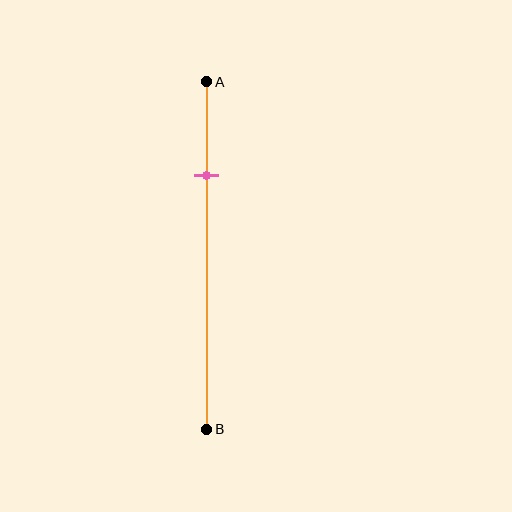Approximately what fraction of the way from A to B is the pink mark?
The pink mark is approximately 25% of the way from A to B.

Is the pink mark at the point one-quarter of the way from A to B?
Yes, the mark is approximately at the one-quarter point.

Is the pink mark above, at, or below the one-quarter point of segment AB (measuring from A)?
The pink mark is approximately at the one-quarter point of segment AB.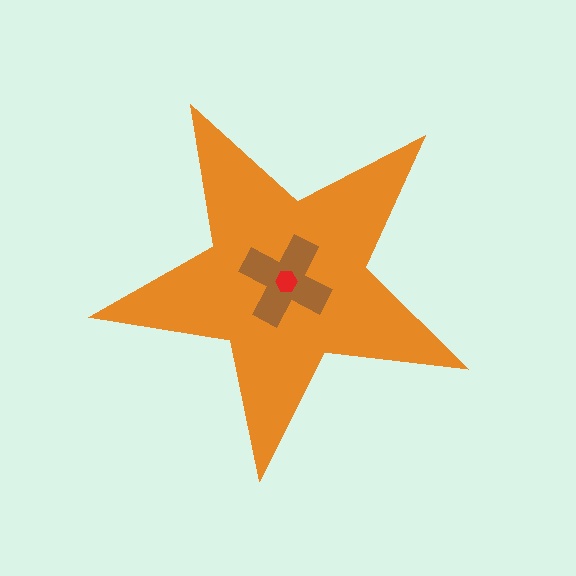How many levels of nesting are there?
3.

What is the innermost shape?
The red hexagon.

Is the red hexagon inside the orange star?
Yes.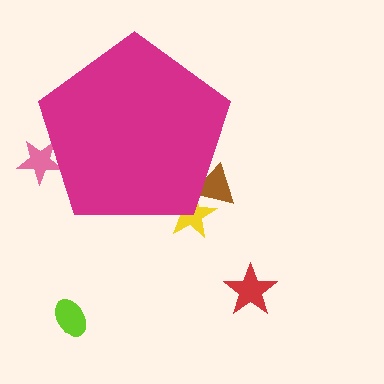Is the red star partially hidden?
No, the red star is fully visible.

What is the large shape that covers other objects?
A magenta pentagon.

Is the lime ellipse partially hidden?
No, the lime ellipse is fully visible.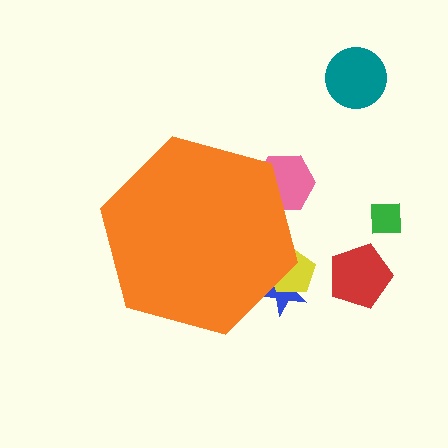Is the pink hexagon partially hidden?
Yes, the pink hexagon is partially hidden behind the orange hexagon.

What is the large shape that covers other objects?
An orange hexagon.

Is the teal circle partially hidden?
No, the teal circle is fully visible.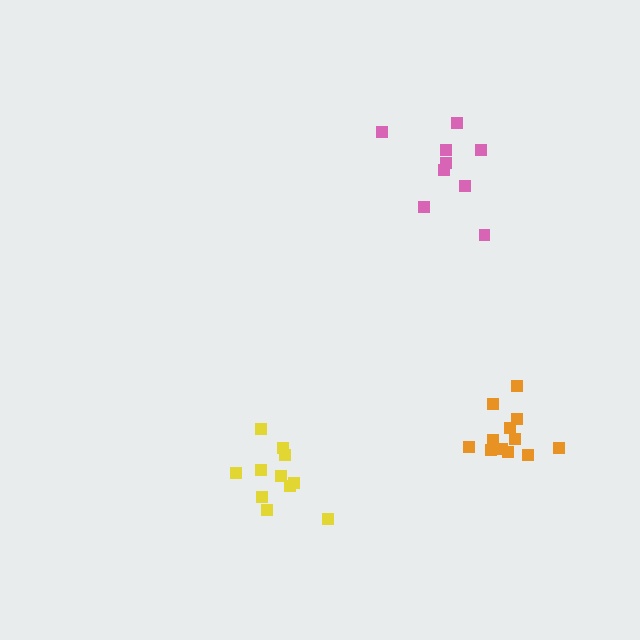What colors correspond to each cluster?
The clusters are colored: yellow, pink, orange.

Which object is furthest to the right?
The orange cluster is rightmost.